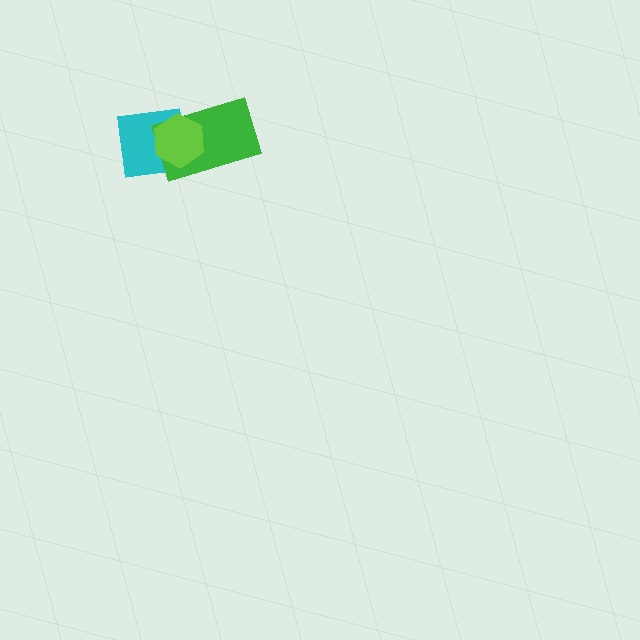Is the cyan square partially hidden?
Yes, it is partially covered by another shape.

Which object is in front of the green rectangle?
The lime hexagon is in front of the green rectangle.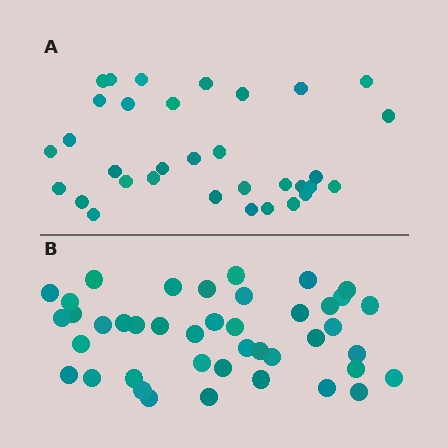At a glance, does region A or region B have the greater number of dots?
Region B (the bottom region) has more dots.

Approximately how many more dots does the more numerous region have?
Region B has roughly 8 or so more dots than region A.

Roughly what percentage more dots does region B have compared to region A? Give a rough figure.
About 25% more.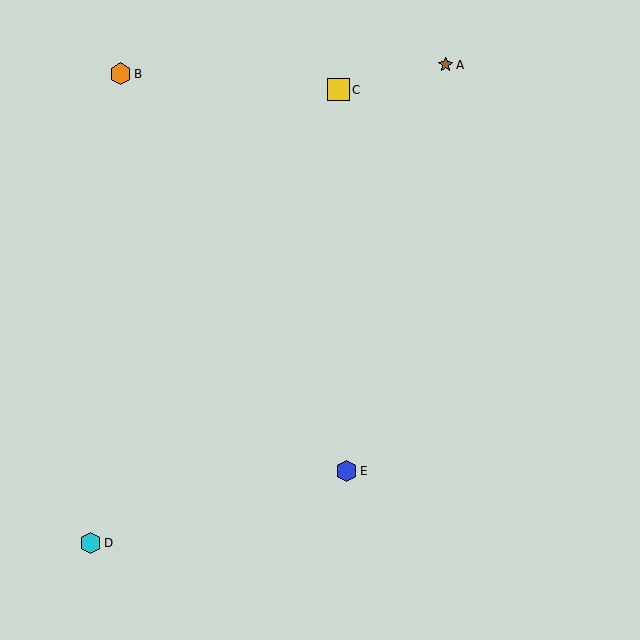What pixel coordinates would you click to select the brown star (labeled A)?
Click at (446, 65) to select the brown star A.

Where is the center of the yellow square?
The center of the yellow square is at (338, 90).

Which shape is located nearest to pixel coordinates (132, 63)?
The orange hexagon (labeled B) at (120, 74) is nearest to that location.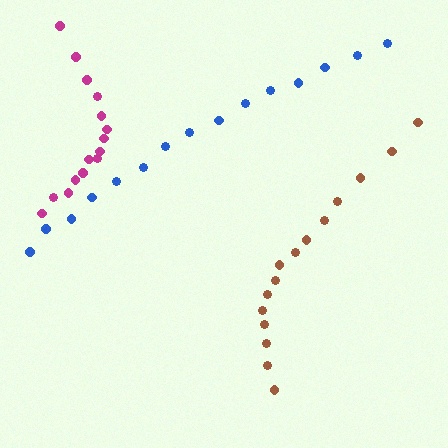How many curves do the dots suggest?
There are 3 distinct paths.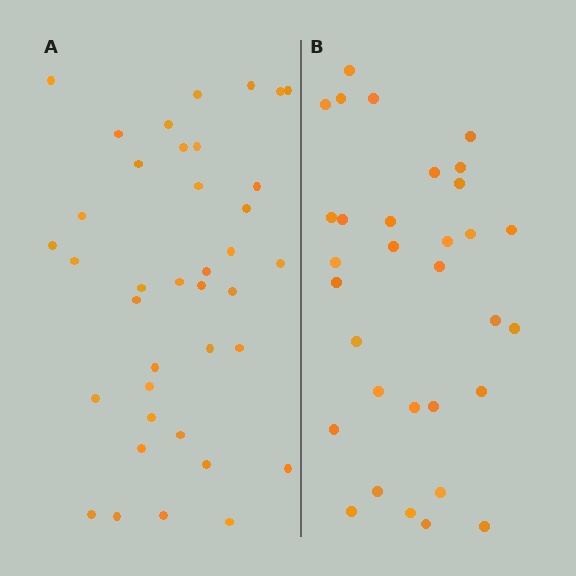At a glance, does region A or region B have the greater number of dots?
Region A (the left region) has more dots.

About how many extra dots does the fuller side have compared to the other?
Region A has about 6 more dots than region B.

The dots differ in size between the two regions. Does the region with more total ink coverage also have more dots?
No. Region B has more total ink coverage because its dots are larger, but region A actually contains more individual dots. Total area can be misleading — the number of items is what matters here.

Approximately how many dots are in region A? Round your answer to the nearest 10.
About 40 dots. (The exact count is 38, which rounds to 40.)